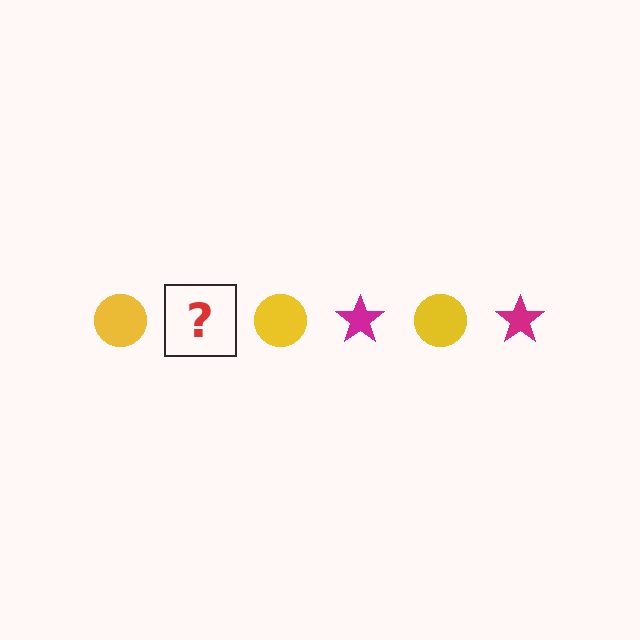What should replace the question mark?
The question mark should be replaced with a magenta star.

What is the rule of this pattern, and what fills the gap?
The rule is that the pattern alternates between yellow circle and magenta star. The gap should be filled with a magenta star.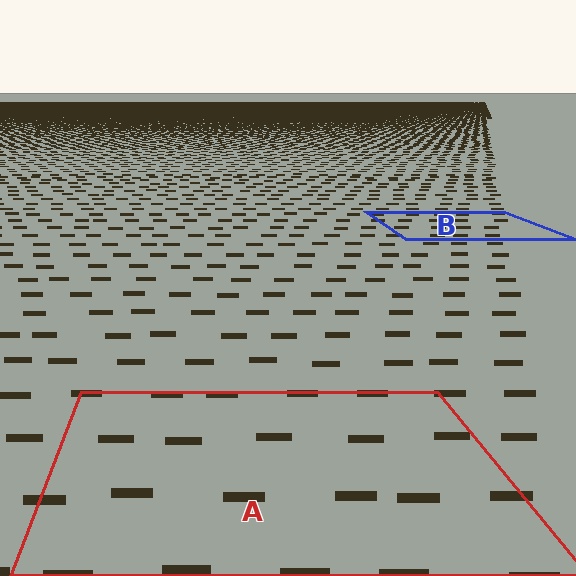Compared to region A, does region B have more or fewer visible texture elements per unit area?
Region B has more texture elements per unit area — they are packed more densely because it is farther away.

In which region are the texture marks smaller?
The texture marks are smaller in region B, because it is farther away.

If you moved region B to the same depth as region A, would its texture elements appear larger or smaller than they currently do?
They would appear larger. At a closer depth, the same texture elements are projected at a bigger on-screen size.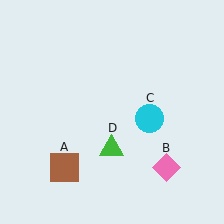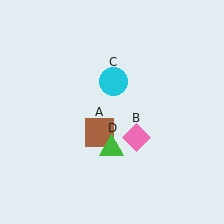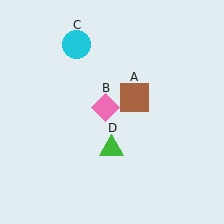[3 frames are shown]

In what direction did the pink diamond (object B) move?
The pink diamond (object B) moved up and to the left.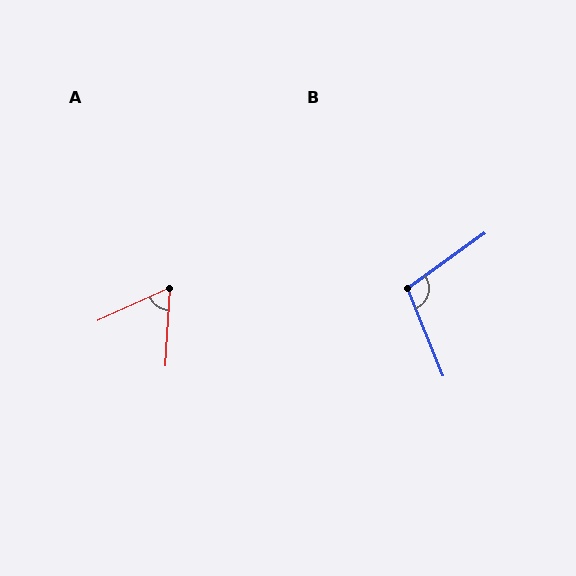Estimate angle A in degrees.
Approximately 62 degrees.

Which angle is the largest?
B, at approximately 103 degrees.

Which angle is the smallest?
A, at approximately 62 degrees.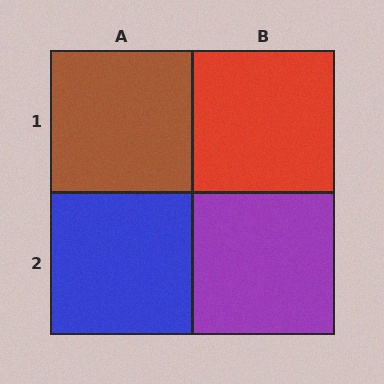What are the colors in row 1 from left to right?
Brown, red.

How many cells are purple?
1 cell is purple.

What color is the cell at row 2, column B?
Purple.